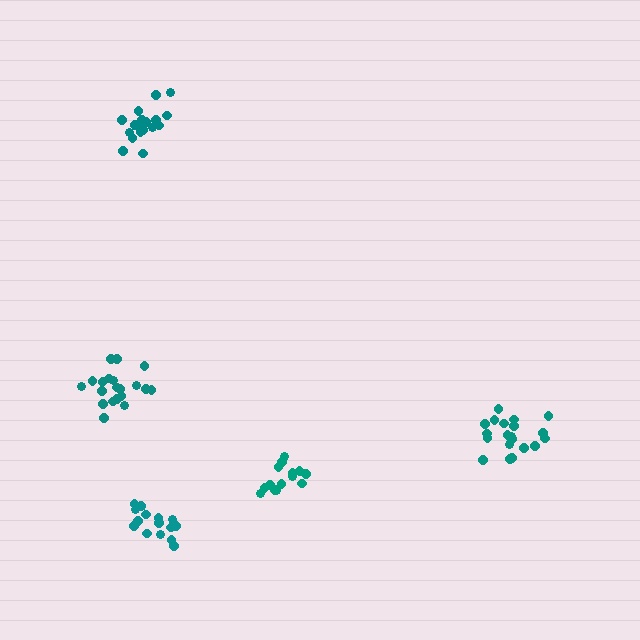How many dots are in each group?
Group 1: 20 dots, Group 2: 20 dots, Group 3: 19 dots, Group 4: 17 dots, Group 5: 14 dots (90 total).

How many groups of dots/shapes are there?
There are 5 groups.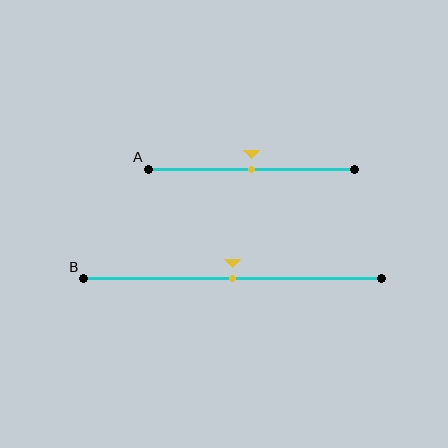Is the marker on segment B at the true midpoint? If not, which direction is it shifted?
Yes, the marker on segment B is at the true midpoint.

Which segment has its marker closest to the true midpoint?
Segment A has its marker closest to the true midpoint.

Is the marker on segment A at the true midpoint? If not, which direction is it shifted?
Yes, the marker on segment A is at the true midpoint.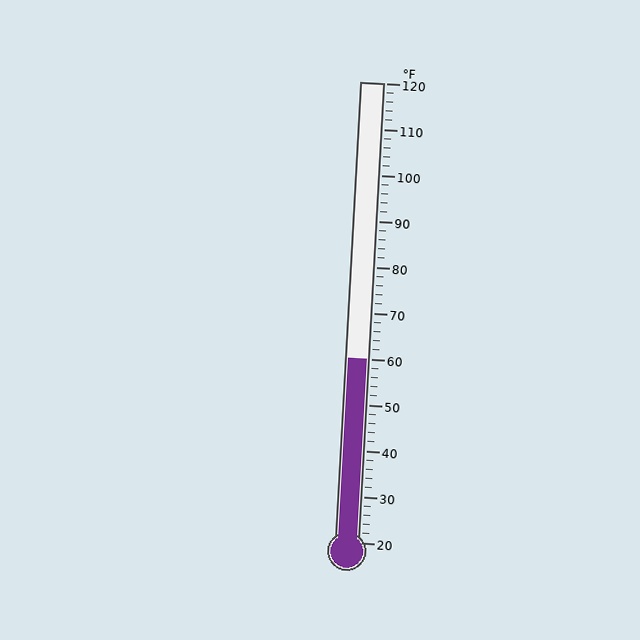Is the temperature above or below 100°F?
The temperature is below 100°F.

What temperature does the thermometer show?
The thermometer shows approximately 60°F.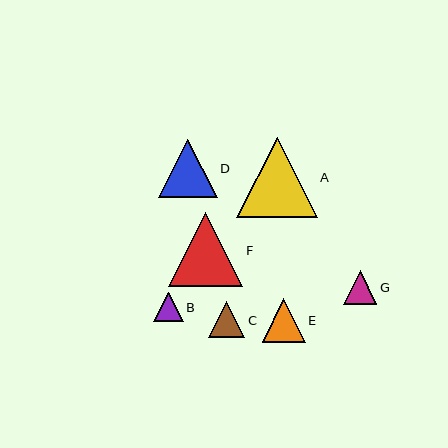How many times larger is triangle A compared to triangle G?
Triangle A is approximately 2.4 times the size of triangle G.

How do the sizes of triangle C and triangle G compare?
Triangle C and triangle G are approximately the same size.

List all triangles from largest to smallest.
From largest to smallest: A, F, D, E, C, G, B.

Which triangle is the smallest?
Triangle B is the smallest with a size of approximately 30 pixels.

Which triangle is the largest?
Triangle A is the largest with a size of approximately 81 pixels.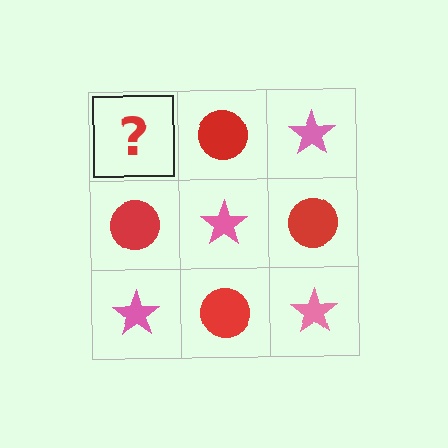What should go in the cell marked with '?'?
The missing cell should contain a pink star.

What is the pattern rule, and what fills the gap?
The rule is that it alternates pink star and red circle in a checkerboard pattern. The gap should be filled with a pink star.